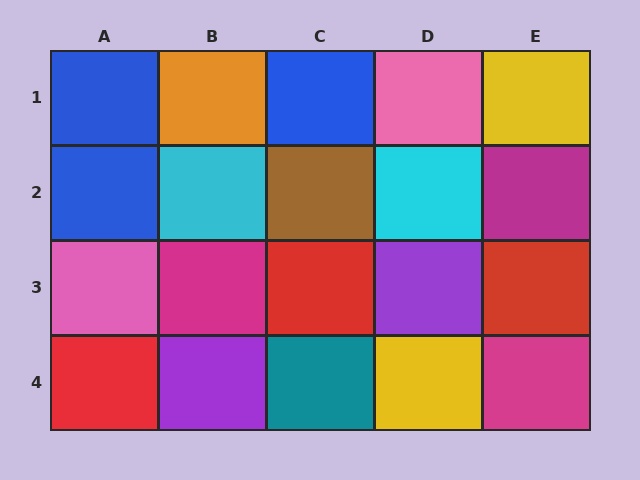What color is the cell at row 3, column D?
Purple.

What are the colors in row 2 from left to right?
Blue, cyan, brown, cyan, magenta.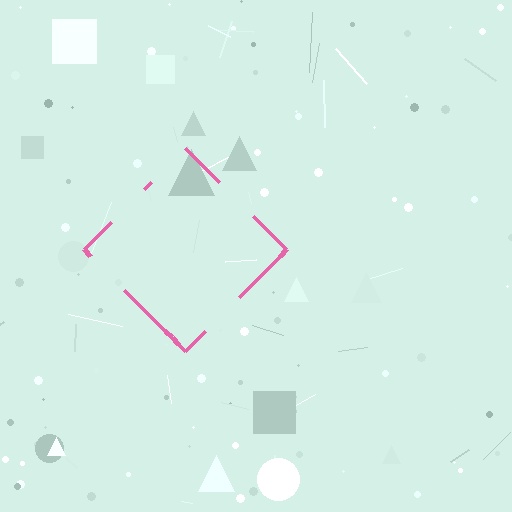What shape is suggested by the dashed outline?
The dashed outline suggests a diamond.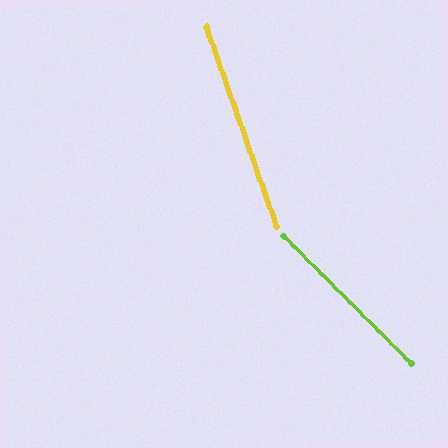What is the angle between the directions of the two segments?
Approximately 25 degrees.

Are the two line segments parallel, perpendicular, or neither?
Neither parallel nor perpendicular — they differ by about 25°.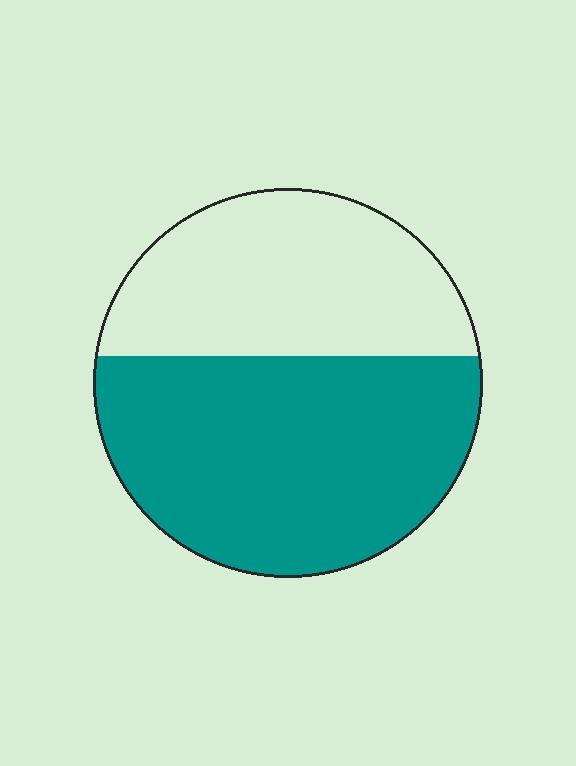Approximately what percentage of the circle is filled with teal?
Approximately 60%.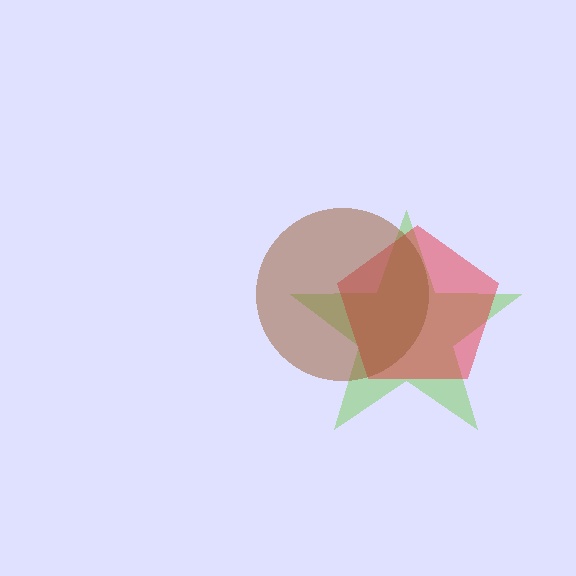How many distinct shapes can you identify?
There are 3 distinct shapes: a lime star, a red pentagon, a brown circle.